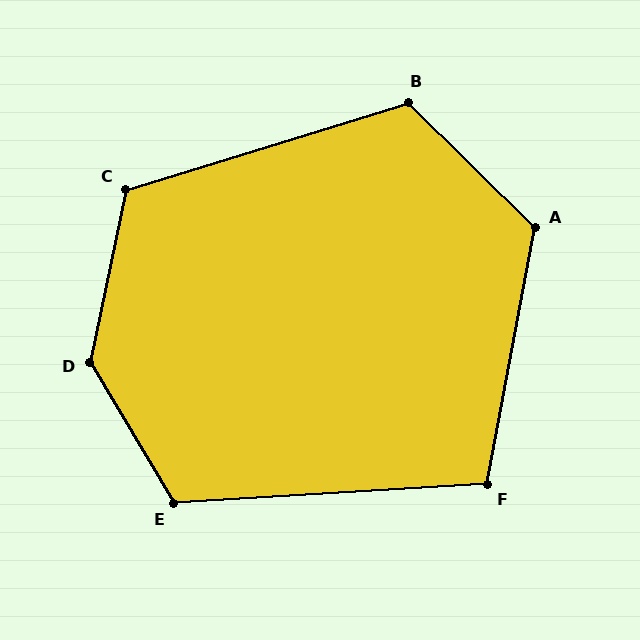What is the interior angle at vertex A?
Approximately 124 degrees (obtuse).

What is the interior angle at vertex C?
Approximately 119 degrees (obtuse).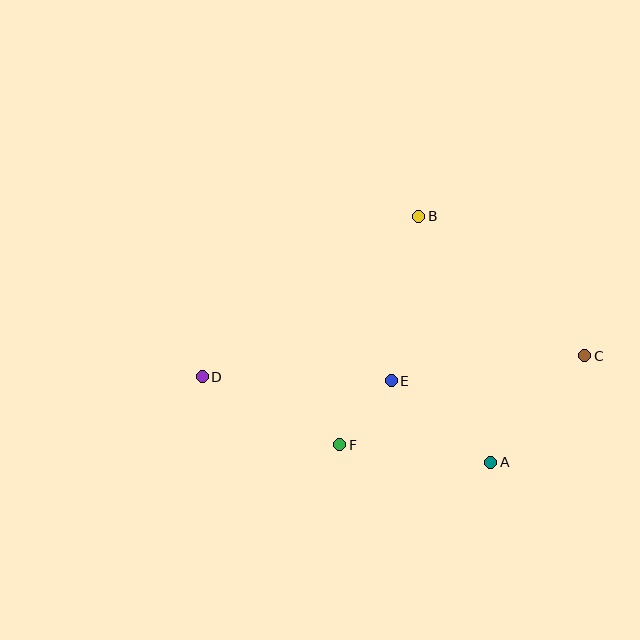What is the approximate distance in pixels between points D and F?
The distance between D and F is approximately 154 pixels.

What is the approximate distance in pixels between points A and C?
The distance between A and C is approximately 142 pixels.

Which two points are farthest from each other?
Points C and D are farthest from each other.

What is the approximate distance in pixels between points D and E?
The distance between D and E is approximately 189 pixels.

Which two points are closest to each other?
Points E and F are closest to each other.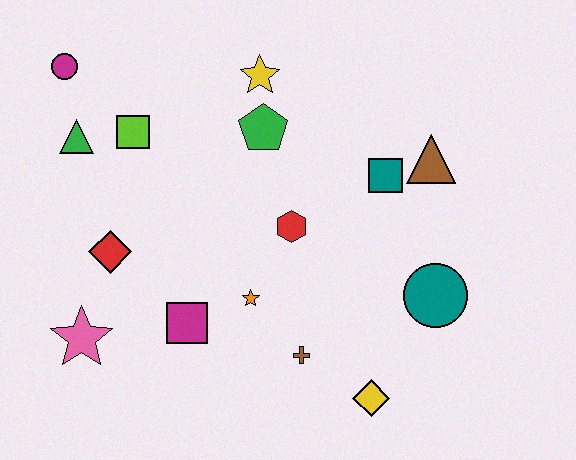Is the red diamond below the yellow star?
Yes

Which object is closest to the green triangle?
The lime square is closest to the green triangle.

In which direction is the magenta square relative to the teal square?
The magenta square is to the left of the teal square.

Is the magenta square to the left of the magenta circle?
No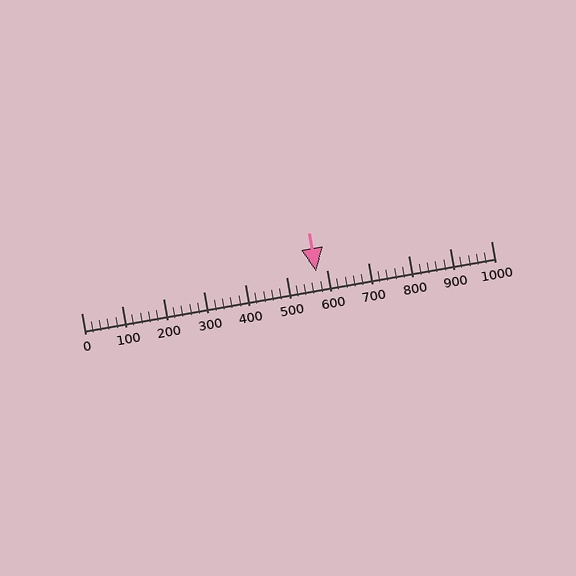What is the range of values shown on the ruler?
The ruler shows values from 0 to 1000.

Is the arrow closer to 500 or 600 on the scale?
The arrow is closer to 600.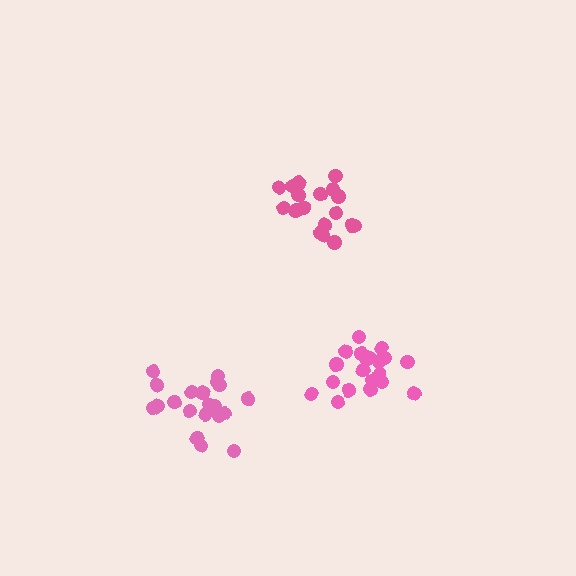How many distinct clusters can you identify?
There are 3 distinct clusters.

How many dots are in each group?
Group 1: 19 dots, Group 2: 20 dots, Group 3: 20 dots (59 total).